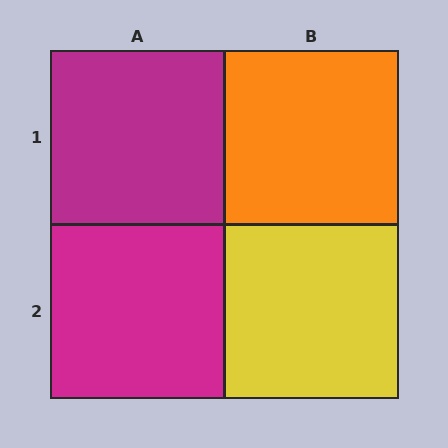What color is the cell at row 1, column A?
Magenta.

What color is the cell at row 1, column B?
Orange.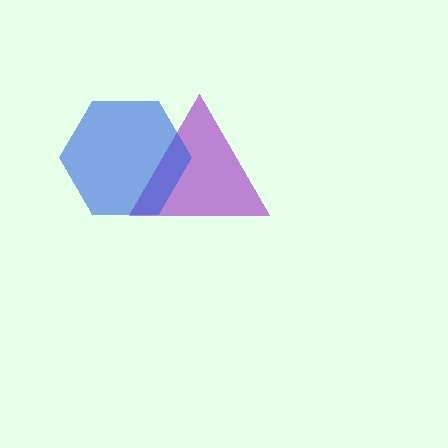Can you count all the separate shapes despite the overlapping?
Yes, there are 2 separate shapes.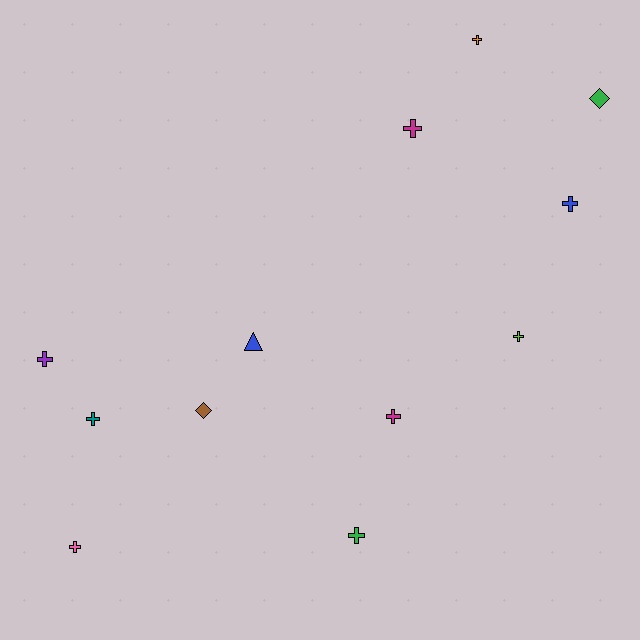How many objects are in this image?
There are 12 objects.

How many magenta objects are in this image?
There are 2 magenta objects.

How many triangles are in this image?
There is 1 triangle.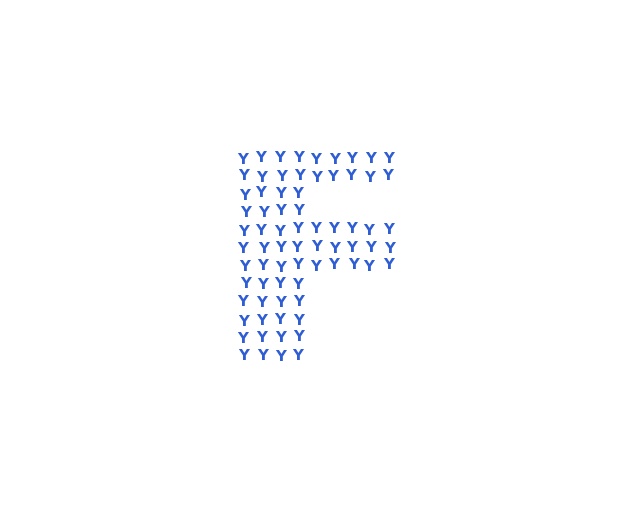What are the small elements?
The small elements are letter Y's.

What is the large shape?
The large shape is the letter F.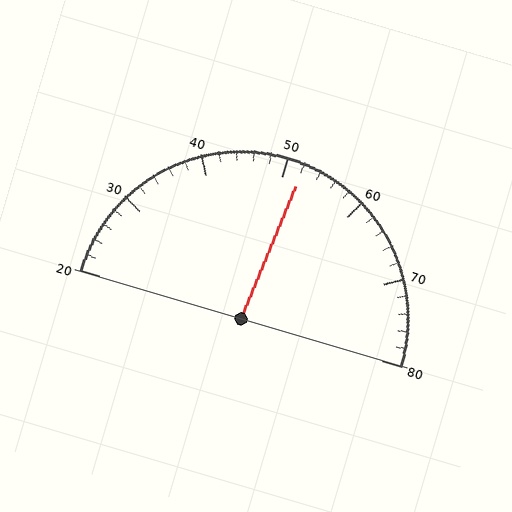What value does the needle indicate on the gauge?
The needle indicates approximately 52.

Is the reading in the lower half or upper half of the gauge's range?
The reading is in the upper half of the range (20 to 80).